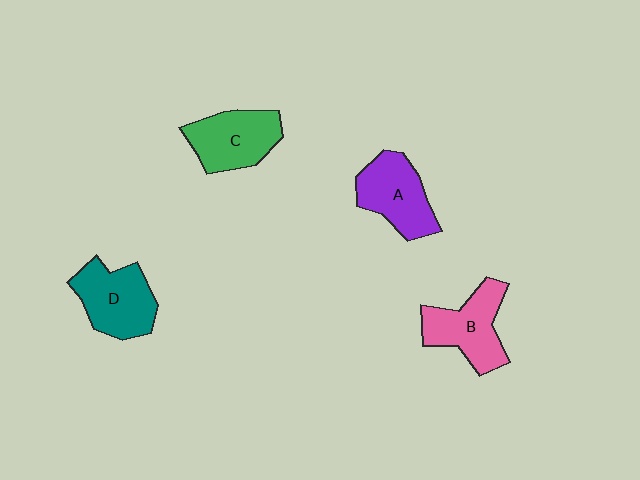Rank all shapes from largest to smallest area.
From largest to smallest: D (teal), B (pink), C (green), A (purple).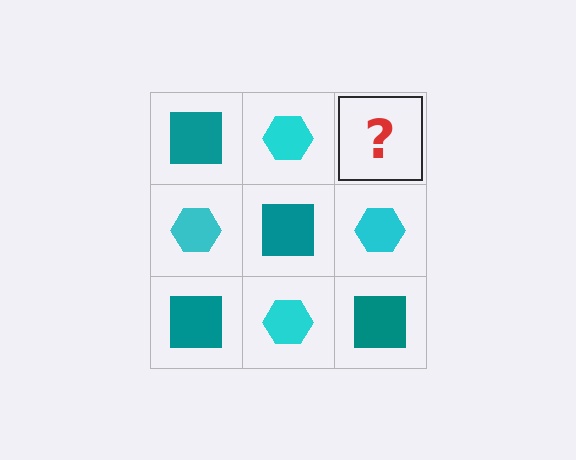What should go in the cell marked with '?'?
The missing cell should contain a teal square.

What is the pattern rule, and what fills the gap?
The rule is that it alternates teal square and cyan hexagon in a checkerboard pattern. The gap should be filled with a teal square.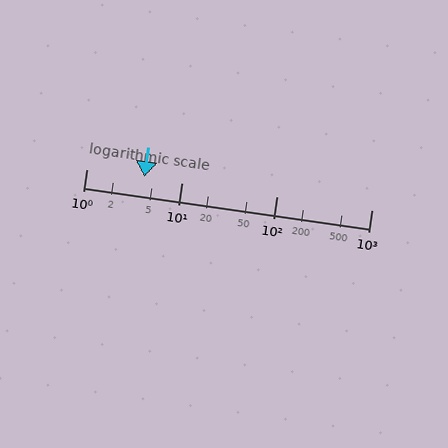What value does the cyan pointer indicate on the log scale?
The pointer indicates approximately 4.1.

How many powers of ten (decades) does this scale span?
The scale spans 3 decades, from 1 to 1000.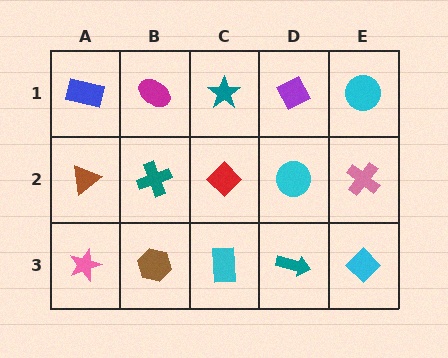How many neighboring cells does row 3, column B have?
3.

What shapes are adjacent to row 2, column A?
A blue rectangle (row 1, column A), a pink star (row 3, column A), a teal cross (row 2, column B).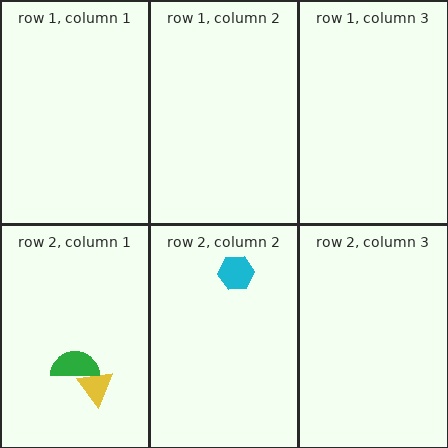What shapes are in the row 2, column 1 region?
The yellow triangle, the green semicircle.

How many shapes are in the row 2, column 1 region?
2.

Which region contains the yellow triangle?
The row 2, column 1 region.